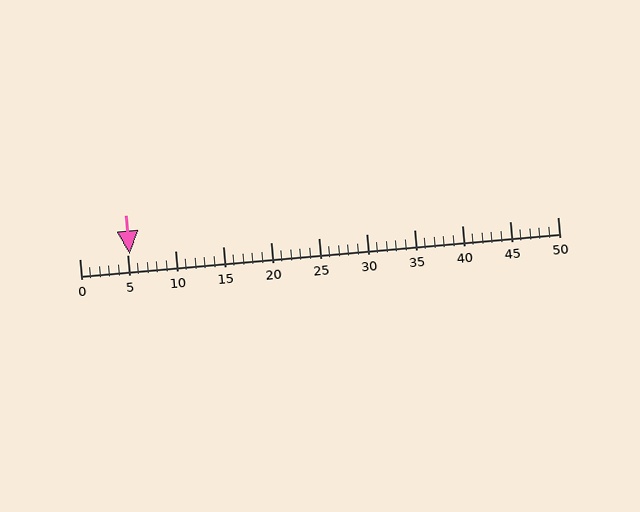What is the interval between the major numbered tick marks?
The major tick marks are spaced 5 units apart.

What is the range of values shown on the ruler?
The ruler shows values from 0 to 50.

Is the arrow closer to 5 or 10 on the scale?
The arrow is closer to 5.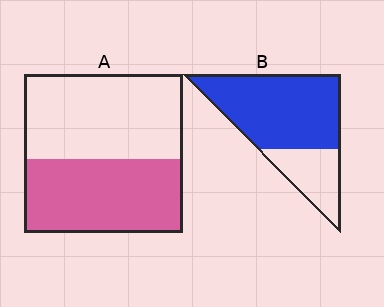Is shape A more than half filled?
Roughly half.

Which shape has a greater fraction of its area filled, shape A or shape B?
Shape B.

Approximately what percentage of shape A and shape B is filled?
A is approximately 45% and B is approximately 70%.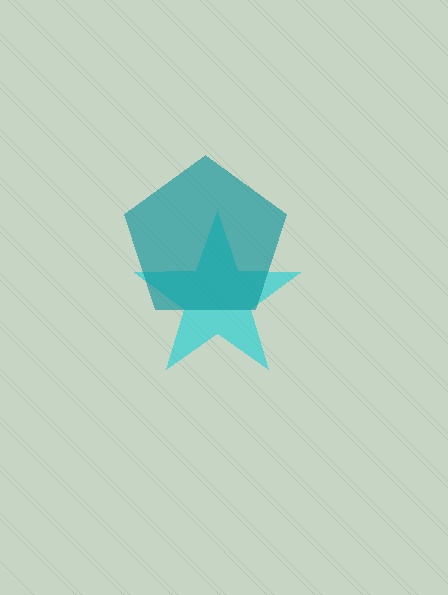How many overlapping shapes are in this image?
There are 2 overlapping shapes in the image.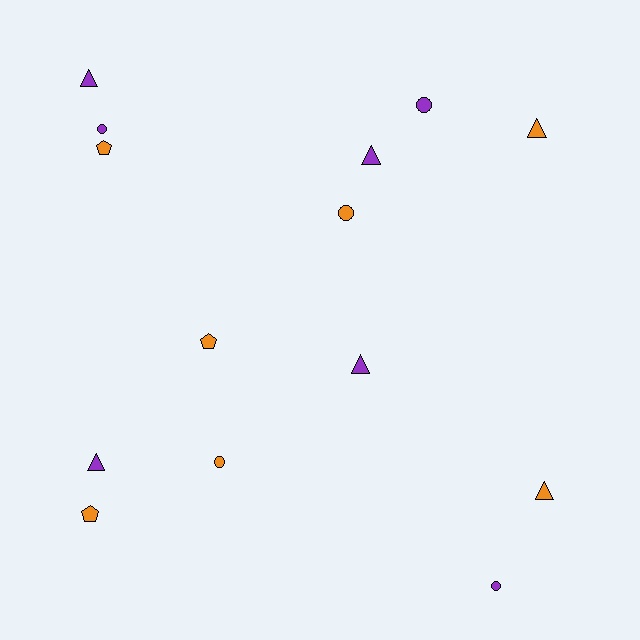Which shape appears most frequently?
Triangle, with 6 objects.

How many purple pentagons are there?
There are no purple pentagons.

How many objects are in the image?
There are 14 objects.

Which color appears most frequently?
Purple, with 7 objects.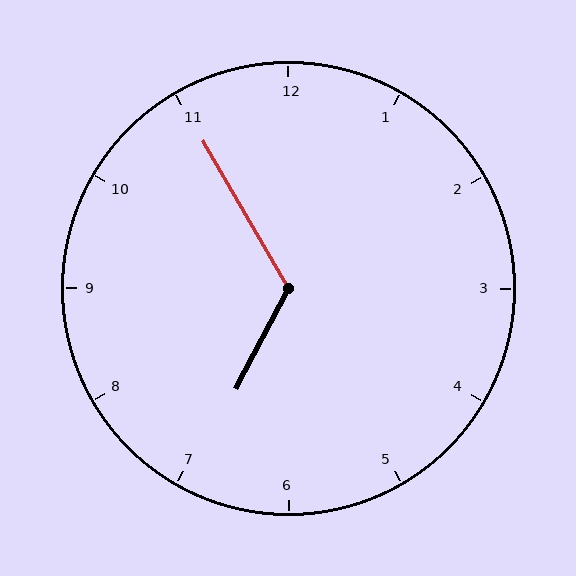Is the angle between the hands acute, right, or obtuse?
It is obtuse.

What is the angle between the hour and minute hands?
Approximately 122 degrees.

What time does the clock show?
6:55.